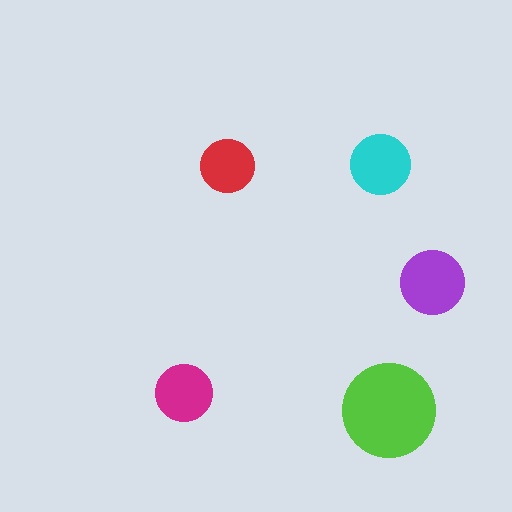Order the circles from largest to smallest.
the lime one, the purple one, the cyan one, the magenta one, the red one.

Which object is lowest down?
The lime circle is bottommost.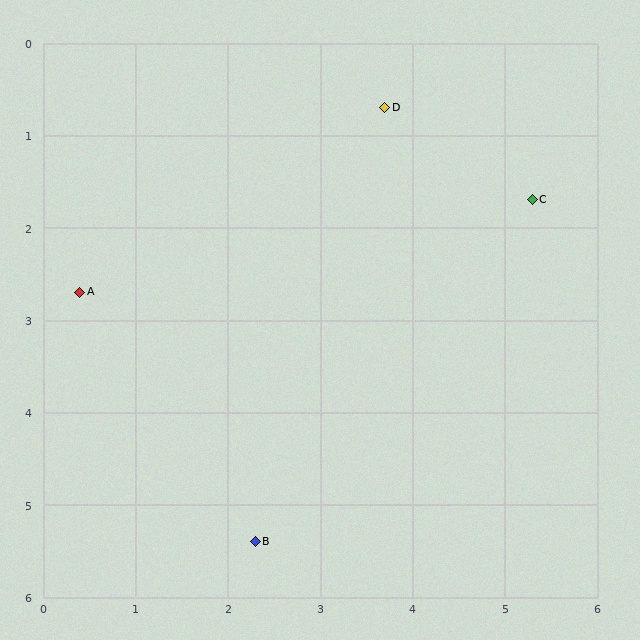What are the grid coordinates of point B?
Point B is at approximately (2.3, 5.4).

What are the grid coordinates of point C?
Point C is at approximately (5.3, 1.7).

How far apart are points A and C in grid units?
Points A and C are about 5.0 grid units apart.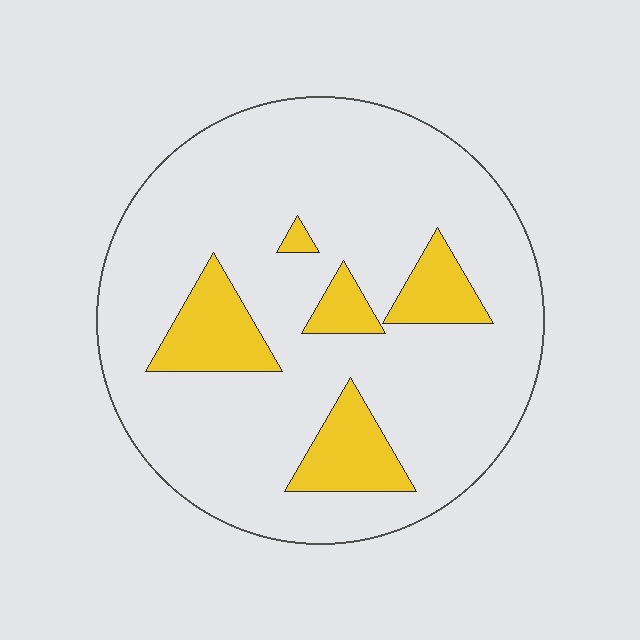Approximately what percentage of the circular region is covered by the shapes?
Approximately 15%.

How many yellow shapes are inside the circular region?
5.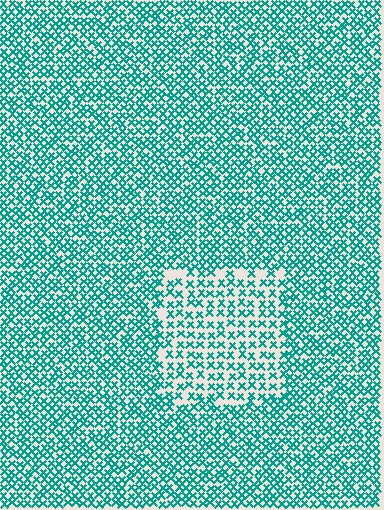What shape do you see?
I see a rectangle.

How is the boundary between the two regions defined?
The boundary is defined by a change in element density (approximately 1.7x ratio). All elements are the same color, size, and shape.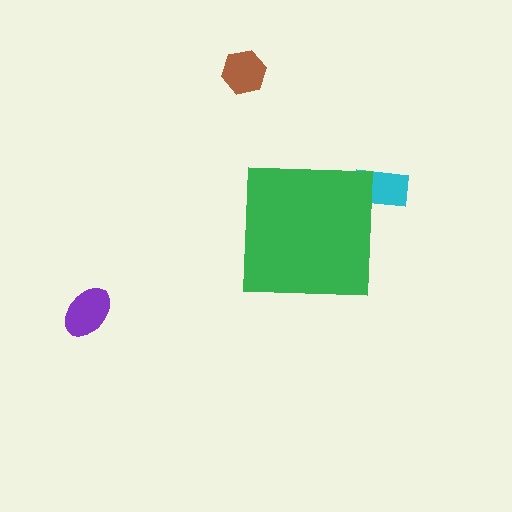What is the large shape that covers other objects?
A green square.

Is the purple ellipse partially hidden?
No, the purple ellipse is fully visible.